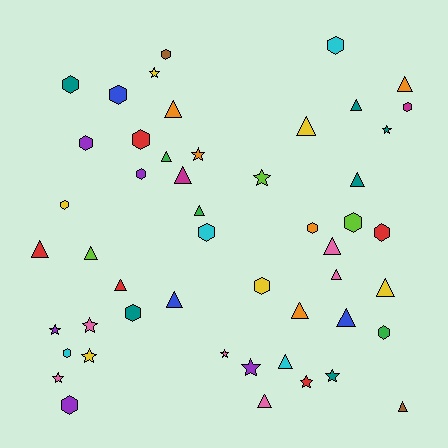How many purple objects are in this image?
There are 5 purple objects.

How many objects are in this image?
There are 50 objects.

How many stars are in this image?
There are 12 stars.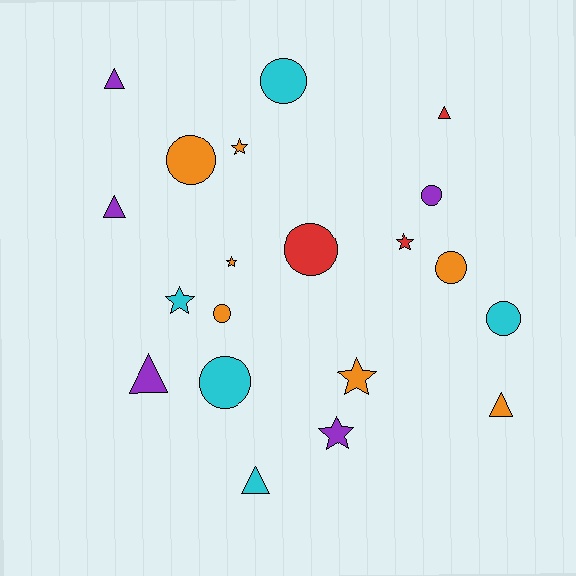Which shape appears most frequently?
Circle, with 8 objects.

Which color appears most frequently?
Orange, with 7 objects.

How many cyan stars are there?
There is 1 cyan star.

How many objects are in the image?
There are 20 objects.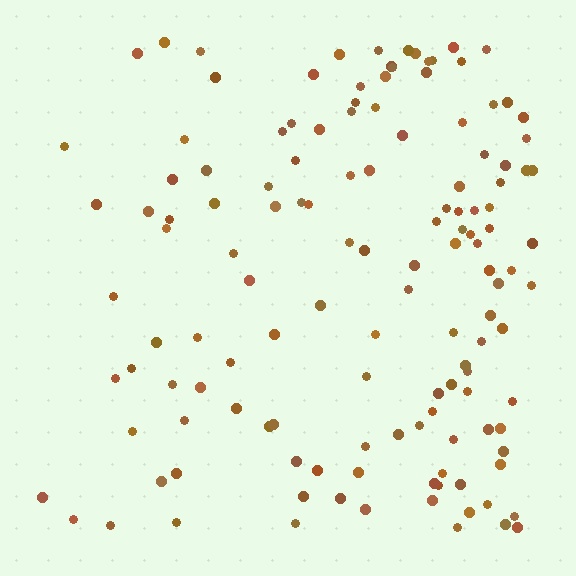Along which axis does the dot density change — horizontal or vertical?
Horizontal.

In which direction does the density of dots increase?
From left to right, with the right side densest.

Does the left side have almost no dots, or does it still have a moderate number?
Still a moderate number, just noticeably fewer than the right.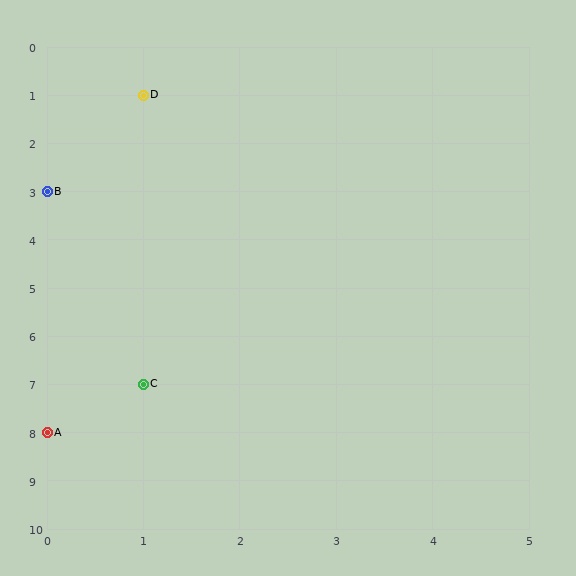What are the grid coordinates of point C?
Point C is at grid coordinates (1, 7).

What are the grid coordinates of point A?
Point A is at grid coordinates (0, 8).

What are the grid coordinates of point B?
Point B is at grid coordinates (0, 3).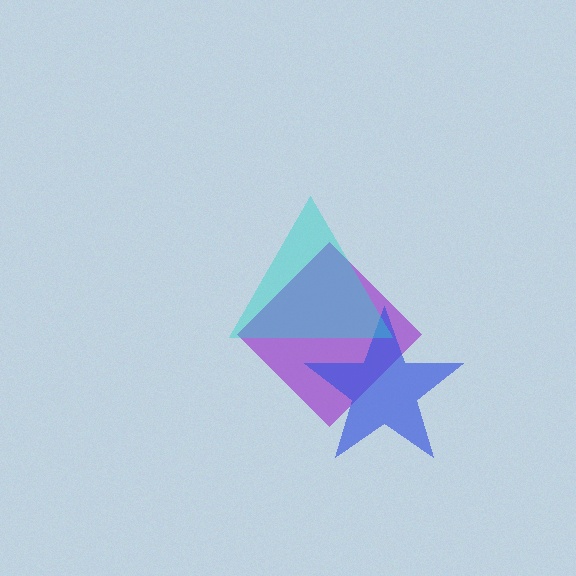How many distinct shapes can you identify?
There are 3 distinct shapes: a purple diamond, a blue star, a cyan triangle.